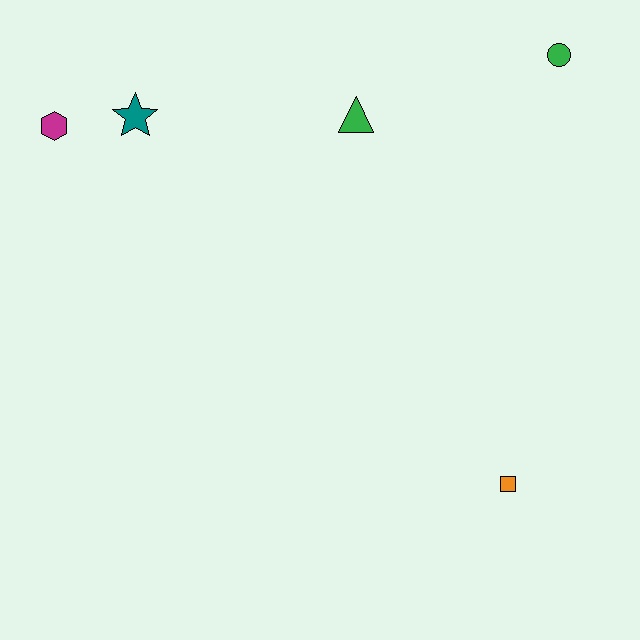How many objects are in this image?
There are 5 objects.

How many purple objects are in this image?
There are no purple objects.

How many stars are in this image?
There is 1 star.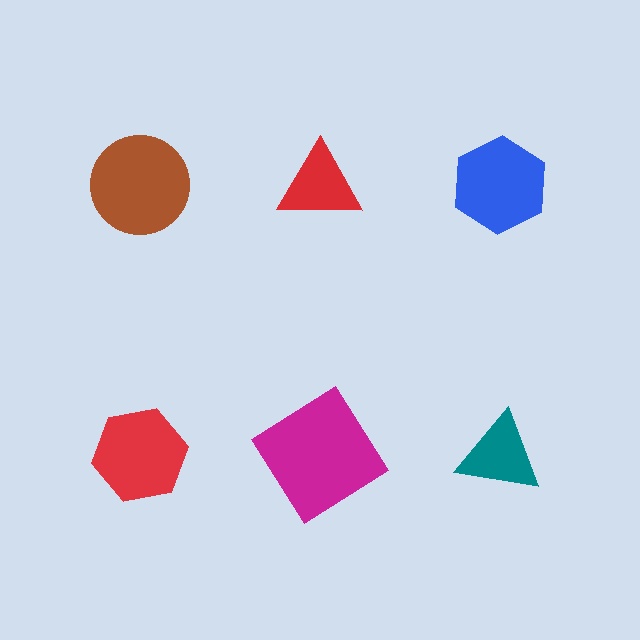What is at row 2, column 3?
A teal triangle.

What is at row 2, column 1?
A red hexagon.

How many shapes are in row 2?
3 shapes.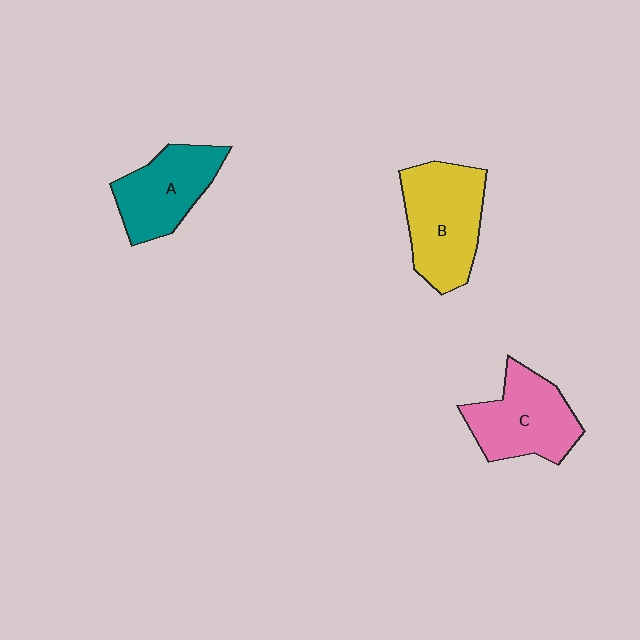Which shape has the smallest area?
Shape A (teal).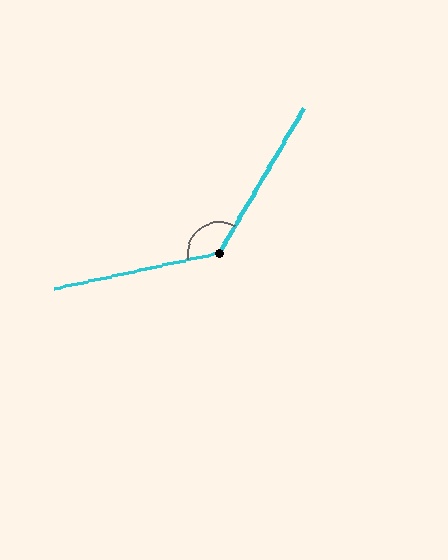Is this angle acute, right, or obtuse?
It is obtuse.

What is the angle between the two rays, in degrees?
Approximately 133 degrees.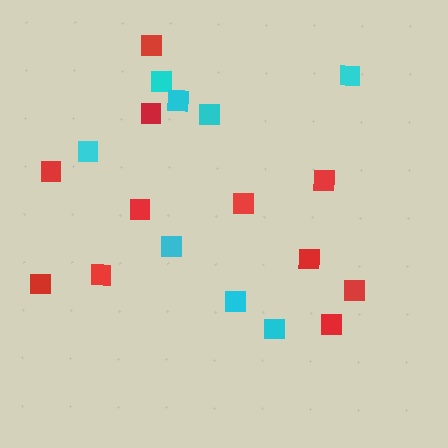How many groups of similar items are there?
There are 2 groups: one group of cyan squares (8) and one group of red squares (11).